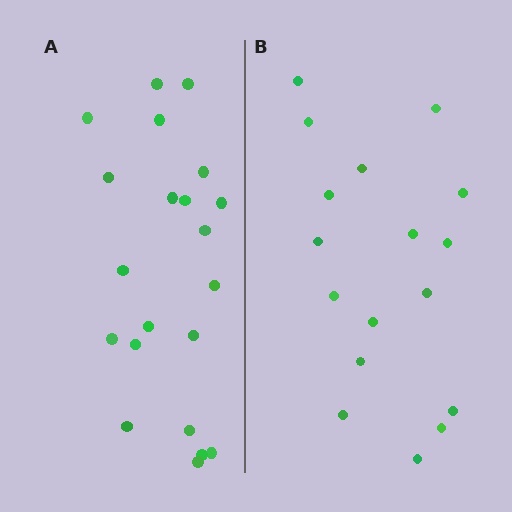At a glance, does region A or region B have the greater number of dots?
Region A (the left region) has more dots.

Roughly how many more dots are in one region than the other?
Region A has about 4 more dots than region B.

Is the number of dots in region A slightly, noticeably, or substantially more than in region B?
Region A has only slightly more — the two regions are fairly close. The ratio is roughly 1.2 to 1.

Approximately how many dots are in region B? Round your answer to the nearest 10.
About 20 dots. (The exact count is 17, which rounds to 20.)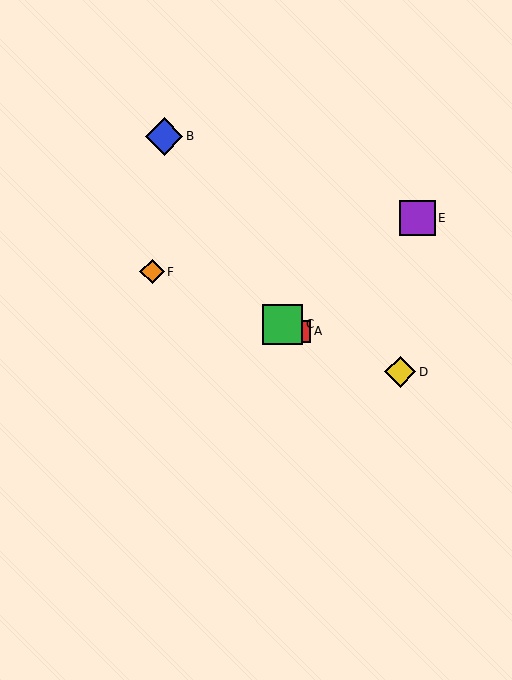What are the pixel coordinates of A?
Object A is at (300, 331).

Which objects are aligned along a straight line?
Objects A, C, D, F are aligned along a straight line.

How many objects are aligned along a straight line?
4 objects (A, C, D, F) are aligned along a straight line.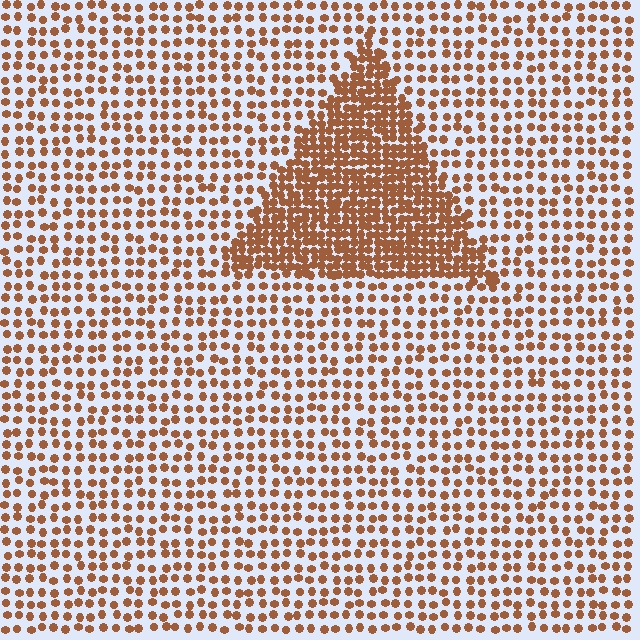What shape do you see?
I see a triangle.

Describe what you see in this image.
The image contains small brown elements arranged at two different densities. A triangle-shaped region is visible where the elements are more densely packed than the surrounding area.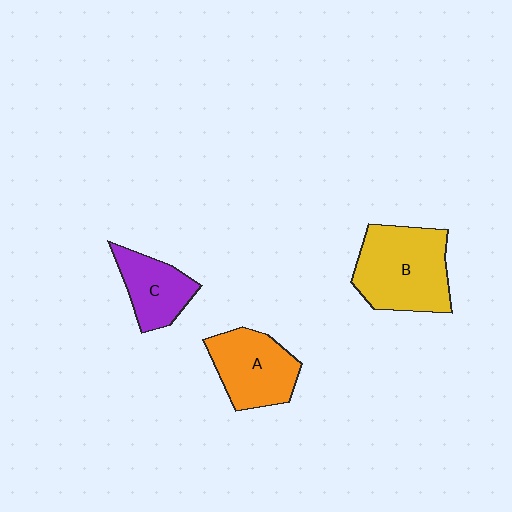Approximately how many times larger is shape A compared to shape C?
Approximately 1.3 times.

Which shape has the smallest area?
Shape C (purple).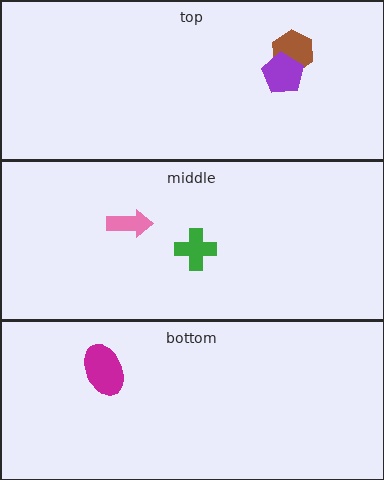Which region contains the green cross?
The middle region.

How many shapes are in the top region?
2.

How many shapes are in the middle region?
2.